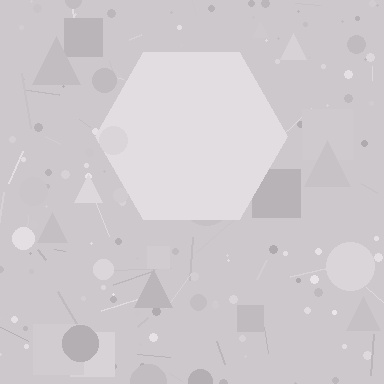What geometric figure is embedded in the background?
A hexagon is embedded in the background.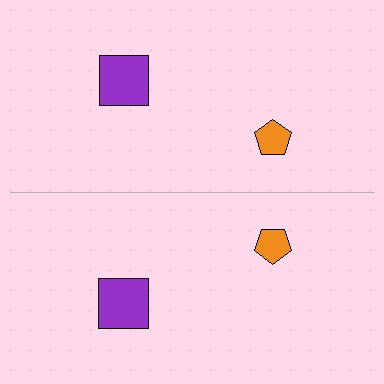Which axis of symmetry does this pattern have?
The pattern has a horizontal axis of symmetry running through the center of the image.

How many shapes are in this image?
There are 4 shapes in this image.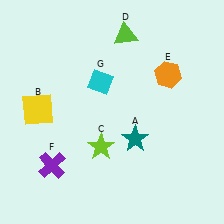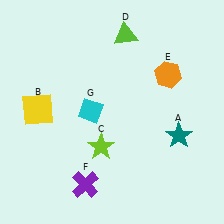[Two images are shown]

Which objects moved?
The objects that moved are: the teal star (A), the purple cross (F), the cyan diamond (G).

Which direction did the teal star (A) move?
The teal star (A) moved right.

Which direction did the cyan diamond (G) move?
The cyan diamond (G) moved down.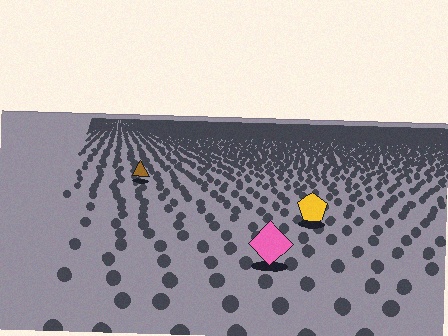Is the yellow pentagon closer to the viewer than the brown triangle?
Yes. The yellow pentagon is closer — you can tell from the texture gradient: the ground texture is coarser near it.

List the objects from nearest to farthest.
From nearest to farthest: the pink diamond, the yellow pentagon, the brown triangle.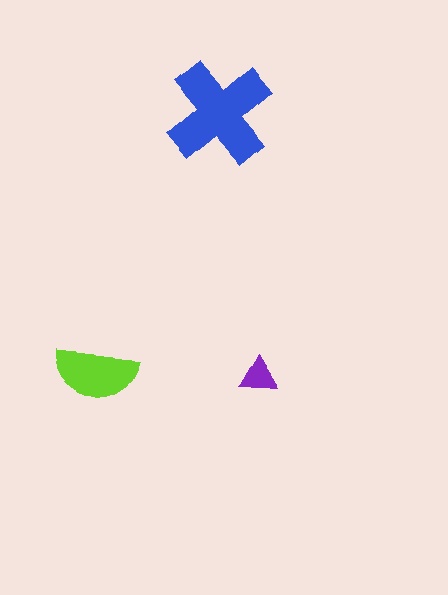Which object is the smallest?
The purple triangle.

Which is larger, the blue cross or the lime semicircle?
The blue cross.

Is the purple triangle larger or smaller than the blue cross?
Smaller.